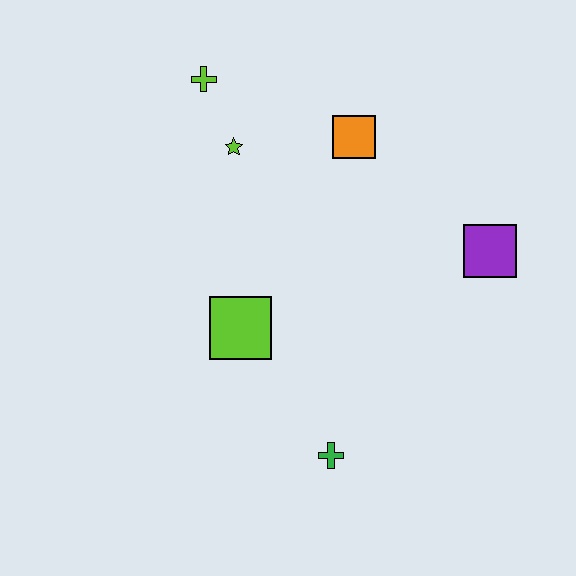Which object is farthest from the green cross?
The lime cross is farthest from the green cross.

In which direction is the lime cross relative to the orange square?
The lime cross is to the left of the orange square.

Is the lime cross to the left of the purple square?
Yes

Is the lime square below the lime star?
Yes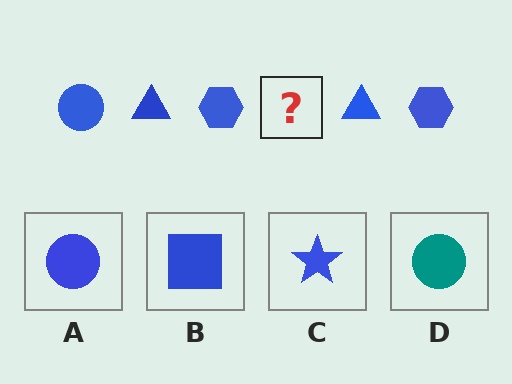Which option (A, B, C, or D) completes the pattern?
A.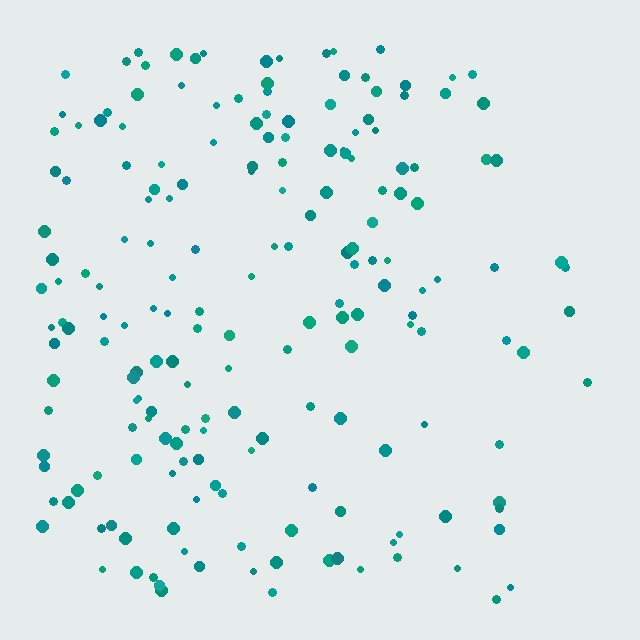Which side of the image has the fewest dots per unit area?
The right.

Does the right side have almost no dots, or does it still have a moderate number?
Still a moderate number, just noticeably fewer than the left.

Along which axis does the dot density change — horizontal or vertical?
Horizontal.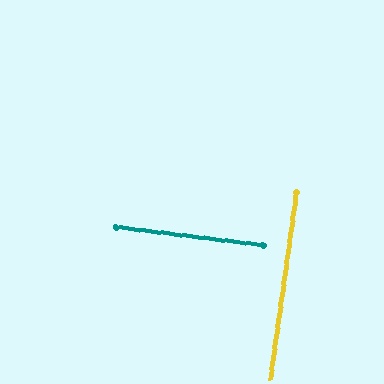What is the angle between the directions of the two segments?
Approximately 89 degrees.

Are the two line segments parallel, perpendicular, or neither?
Perpendicular — they meet at approximately 89°.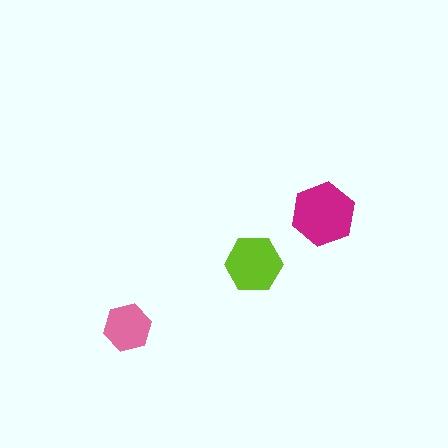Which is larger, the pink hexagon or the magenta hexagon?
The magenta one.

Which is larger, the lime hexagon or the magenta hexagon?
The magenta one.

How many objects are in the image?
There are 3 objects in the image.